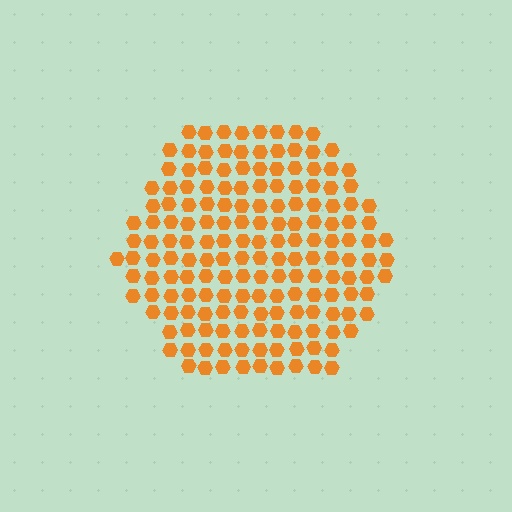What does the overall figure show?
The overall figure shows a hexagon.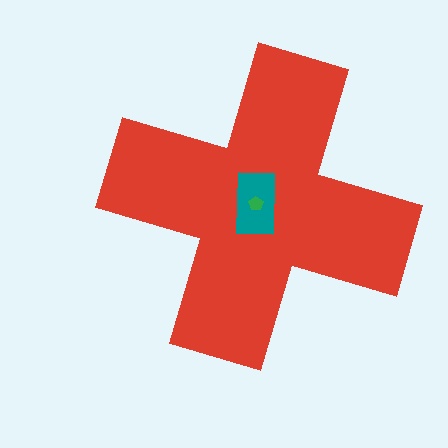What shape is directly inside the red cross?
The teal rectangle.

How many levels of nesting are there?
3.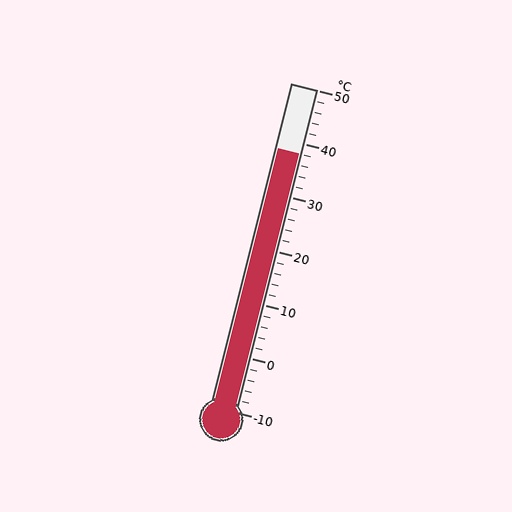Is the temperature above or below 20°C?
The temperature is above 20°C.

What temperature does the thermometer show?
The thermometer shows approximately 38°C.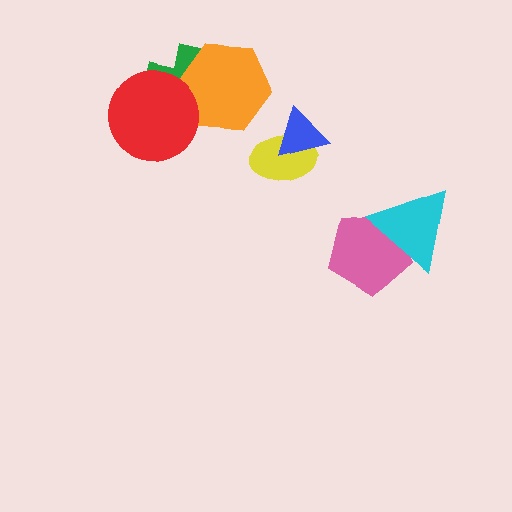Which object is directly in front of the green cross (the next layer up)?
The orange hexagon is directly in front of the green cross.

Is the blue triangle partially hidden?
No, no other shape covers it.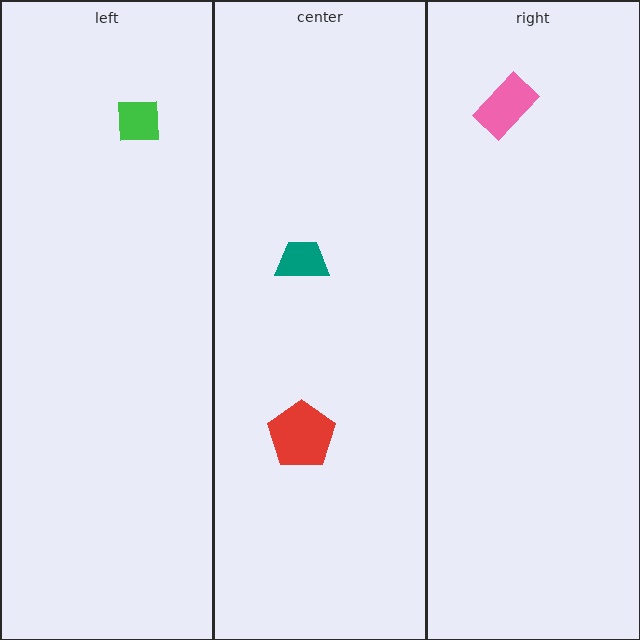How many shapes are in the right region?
1.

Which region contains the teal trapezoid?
The center region.